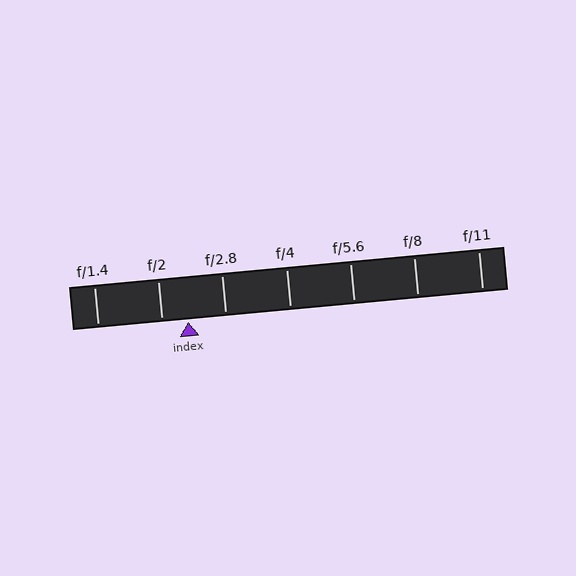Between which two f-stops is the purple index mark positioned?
The index mark is between f/2 and f/2.8.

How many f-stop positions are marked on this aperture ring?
There are 7 f-stop positions marked.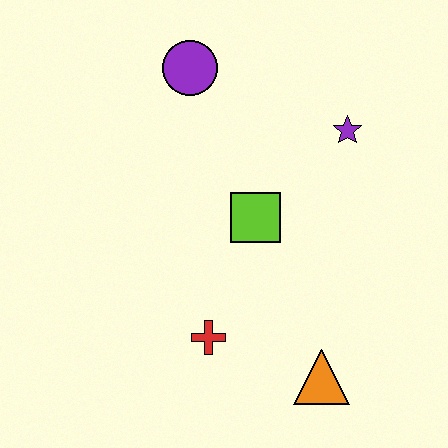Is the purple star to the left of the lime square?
No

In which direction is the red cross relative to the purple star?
The red cross is below the purple star.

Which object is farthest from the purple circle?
The orange triangle is farthest from the purple circle.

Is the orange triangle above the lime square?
No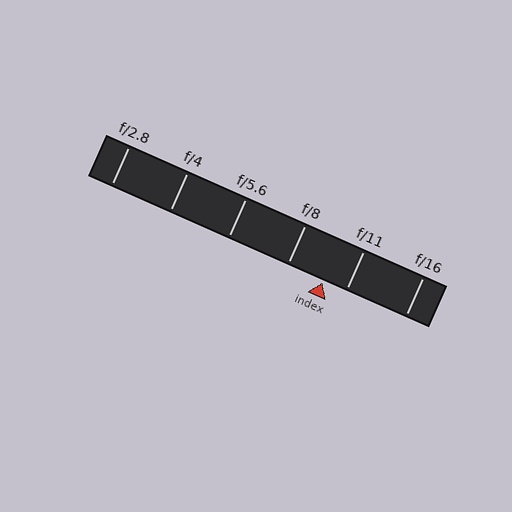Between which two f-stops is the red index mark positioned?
The index mark is between f/8 and f/11.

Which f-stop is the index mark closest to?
The index mark is closest to f/11.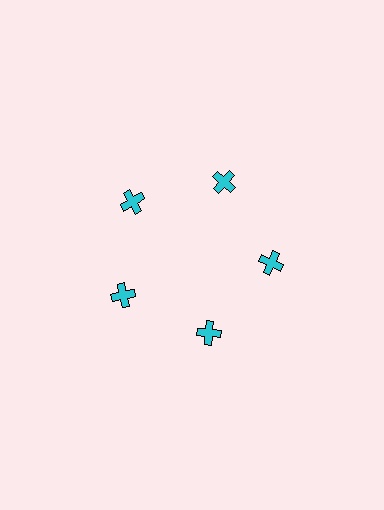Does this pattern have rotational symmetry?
Yes, this pattern has 5-fold rotational symmetry. It looks the same after rotating 72 degrees around the center.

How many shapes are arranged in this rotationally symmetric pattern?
There are 5 shapes, arranged in 5 groups of 1.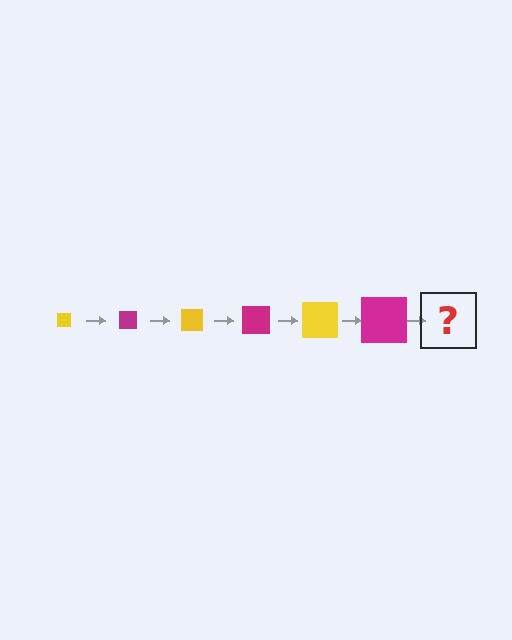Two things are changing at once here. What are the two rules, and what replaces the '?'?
The two rules are that the square grows larger each step and the color cycles through yellow and magenta. The '?' should be a yellow square, larger than the previous one.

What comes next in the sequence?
The next element should be a yellow square, larger than the previous one.